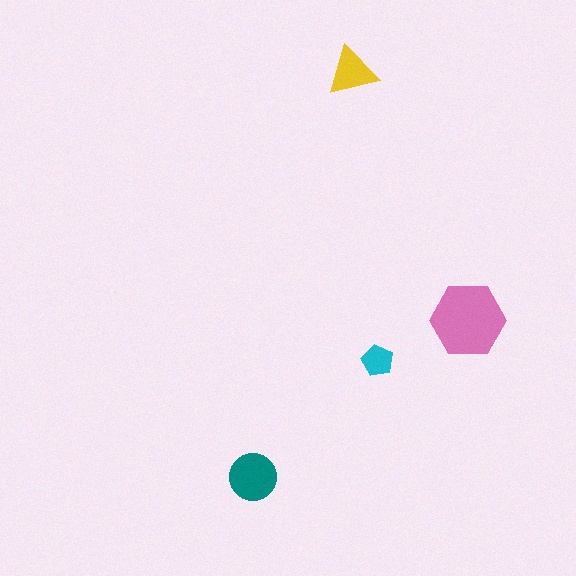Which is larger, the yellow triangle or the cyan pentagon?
The yellow triangle.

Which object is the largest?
The pink hexagon.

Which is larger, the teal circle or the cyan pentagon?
The teal circle.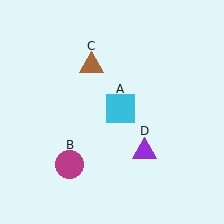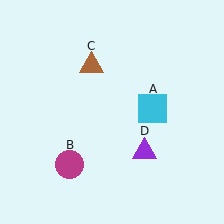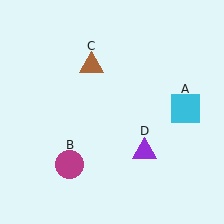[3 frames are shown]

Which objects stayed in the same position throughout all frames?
Magenta circle (object B) and brown triangle (object C) and purple triangle (object D) remained stationary.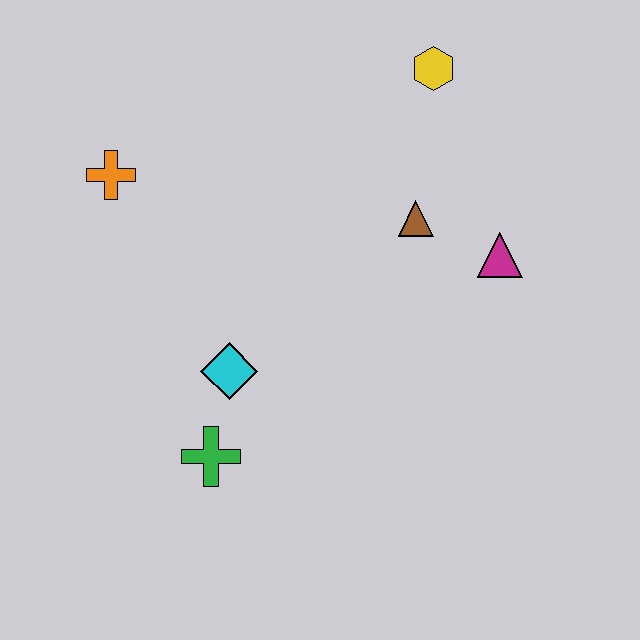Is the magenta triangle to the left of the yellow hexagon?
No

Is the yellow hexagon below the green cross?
No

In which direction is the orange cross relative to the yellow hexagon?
The orange cross is to the left of the yellow hexagon.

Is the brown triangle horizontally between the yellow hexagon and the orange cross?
Yes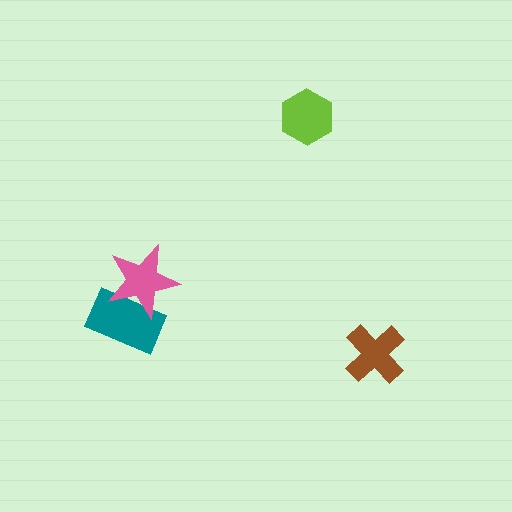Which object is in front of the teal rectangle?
The pink star is in front of the teal rectangle.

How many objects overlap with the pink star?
1 object overlaps with the pink star.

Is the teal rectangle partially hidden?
Yes, it is partially covered by another shape.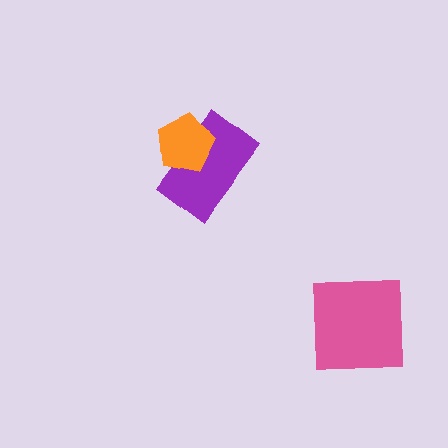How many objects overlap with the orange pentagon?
1 object overlaps with the orange pentagon.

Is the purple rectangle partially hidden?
Yes, it is partially covered by another shape.